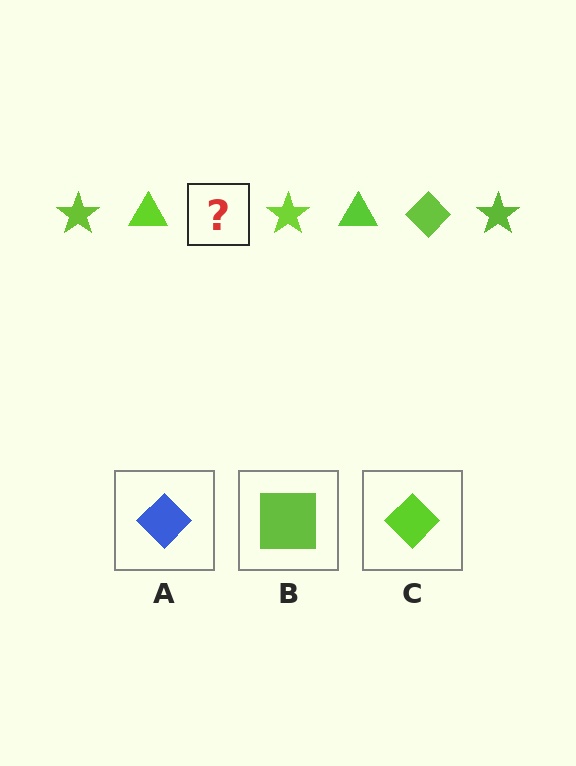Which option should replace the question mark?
Option C.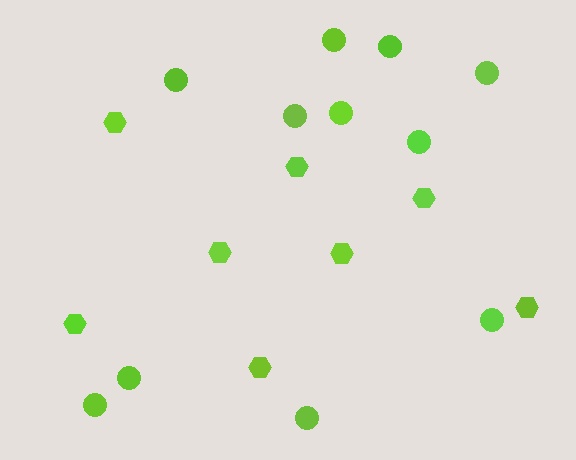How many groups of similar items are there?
There are 2 groups: one group of circles (11) and one group of hexagons (8).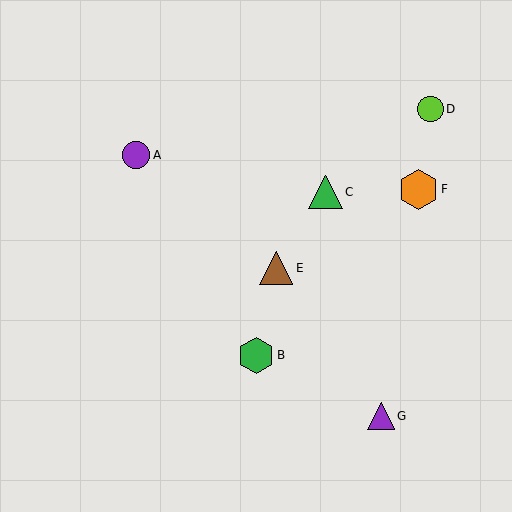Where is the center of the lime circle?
The center of the lime circle is at (431, 109).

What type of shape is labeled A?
Shape A is a purple circle.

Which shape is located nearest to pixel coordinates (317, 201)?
The green triangle (labeled C) at (325, 192) is nearest to that location.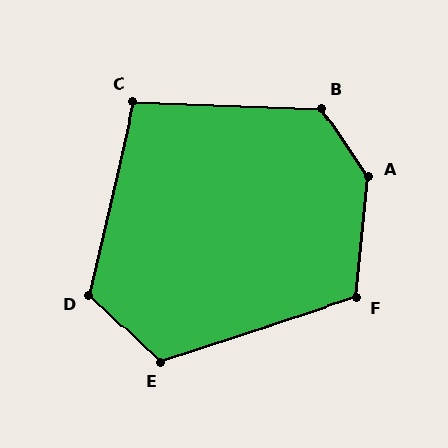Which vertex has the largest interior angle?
A, at approximately 140 degrees.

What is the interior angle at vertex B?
Approximately 126 degrees (obtuse).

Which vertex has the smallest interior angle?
C, at approximately 101 degrees.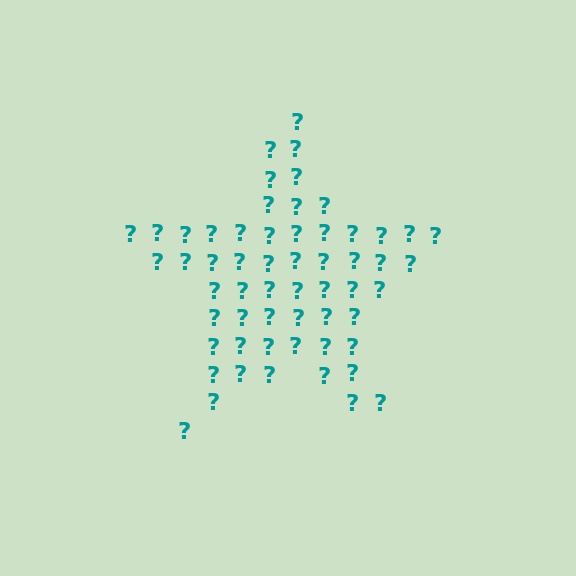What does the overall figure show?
The overall figure shows a star.